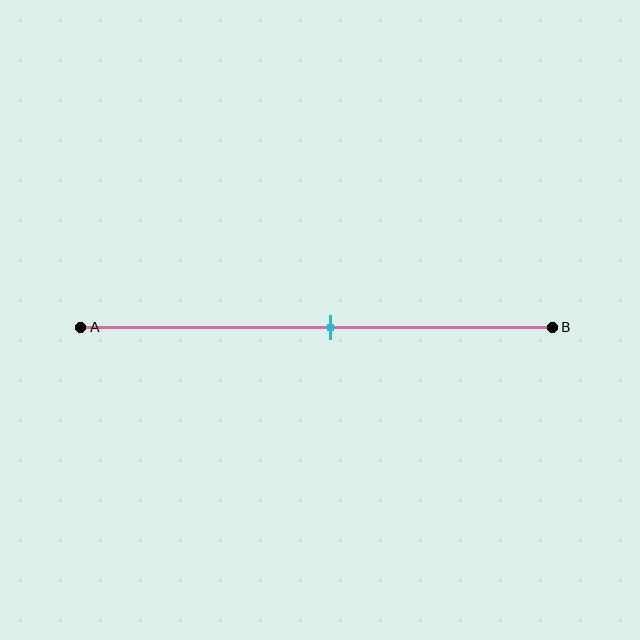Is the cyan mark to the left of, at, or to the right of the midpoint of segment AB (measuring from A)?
The cyan mark is to the right of the midpoint of segment AB.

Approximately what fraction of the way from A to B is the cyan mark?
The cyan mark is approximately 55% of the way from A to B.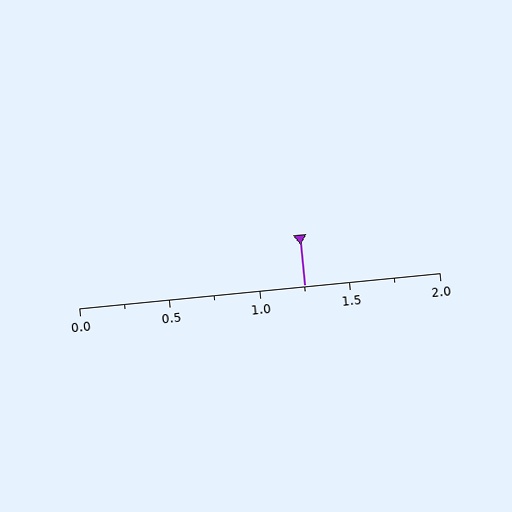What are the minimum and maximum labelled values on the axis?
The axis runs from 0.0 to 2.0.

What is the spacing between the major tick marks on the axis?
The major ticks are spaced 0.5 apart.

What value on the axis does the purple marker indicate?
The marker indicates approximately 1.25.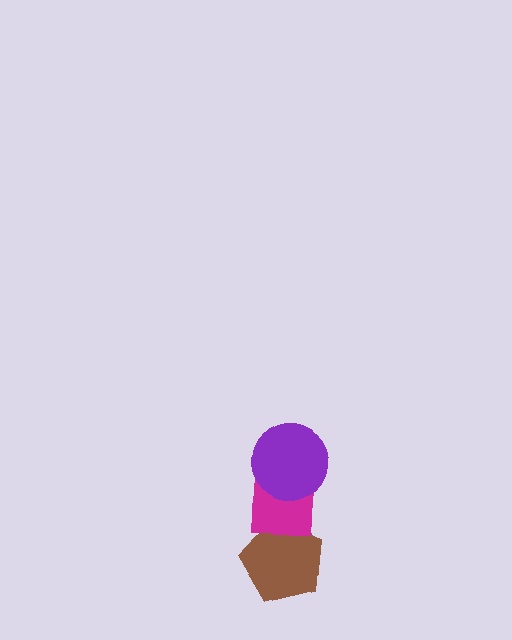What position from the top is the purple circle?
The purple circle is 1st from the top.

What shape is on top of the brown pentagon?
The magenta square is on top of the brown pentagon.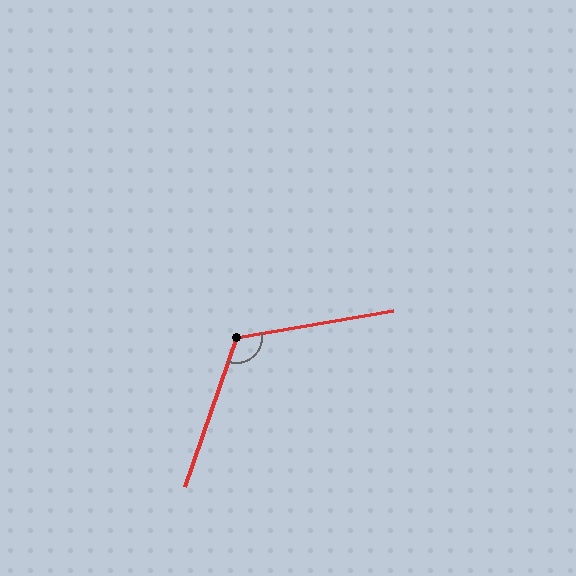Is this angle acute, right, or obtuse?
It is obtuse.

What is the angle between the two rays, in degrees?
Approximately 119 degrees.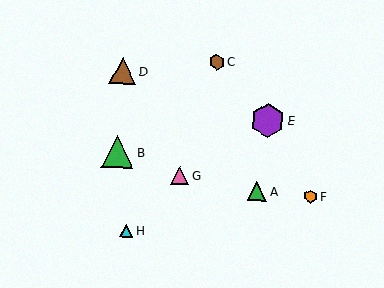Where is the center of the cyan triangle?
The center of the cyan triangle is at (126, 231).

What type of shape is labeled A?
Shape A is a green triangle.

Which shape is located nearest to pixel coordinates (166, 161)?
The pink triangle (labeled G) at (180, 175) is nearest to that location.